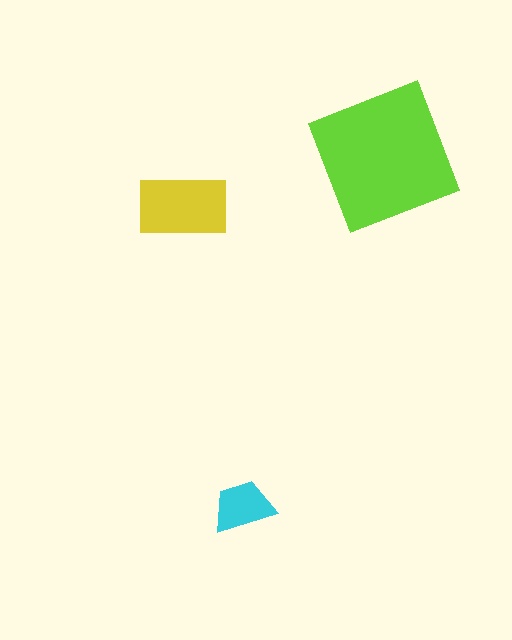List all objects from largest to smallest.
The lime square, the yellow rectangle, the cyan trapezoid.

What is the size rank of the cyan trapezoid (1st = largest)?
3rd.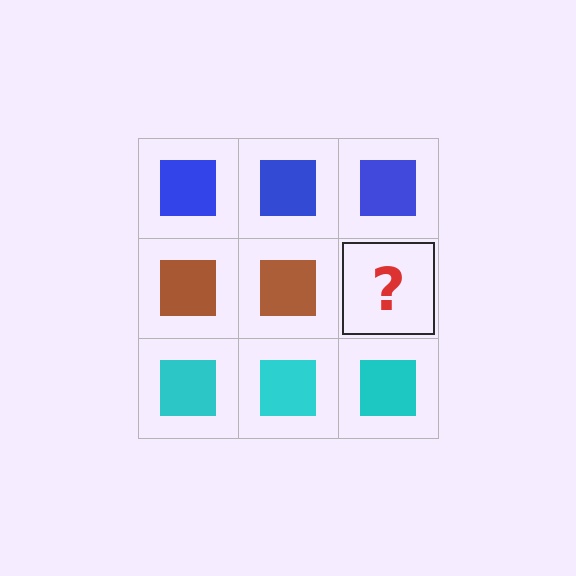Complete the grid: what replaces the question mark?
The question mark should be replaced with a brown square.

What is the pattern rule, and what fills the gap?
The rule is that each row has a consistent color. The gap should be filled with a brown square.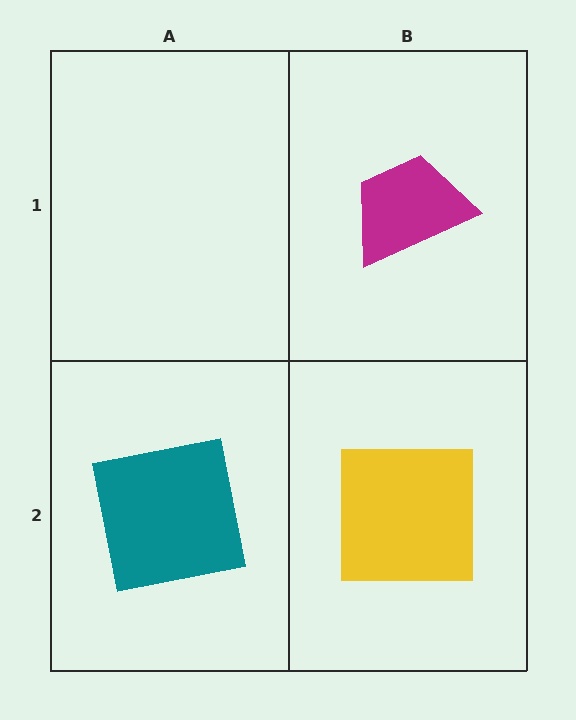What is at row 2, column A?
A teal square.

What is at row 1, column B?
A magenta trapezoid.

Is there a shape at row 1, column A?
No, that cell is empty.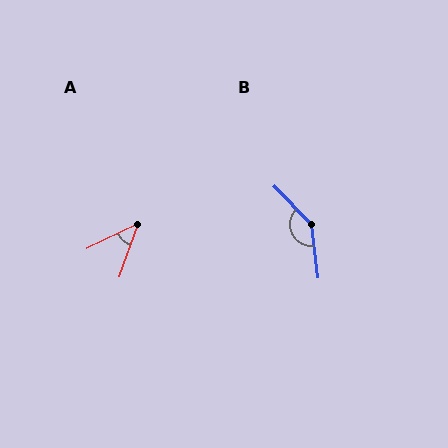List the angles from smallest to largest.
A (45°), B (142°).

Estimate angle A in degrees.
Approximately 45 degrees.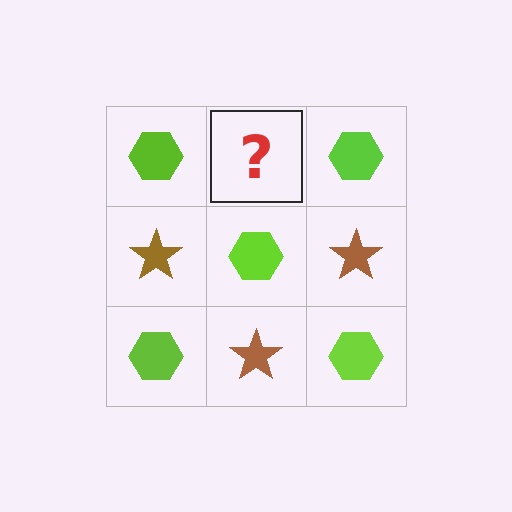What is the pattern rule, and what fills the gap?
The rule is that it alternates lime hexagon and brown star in a checkerboard pattern. The gap should be filled with a brown star.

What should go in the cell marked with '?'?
The missing cell should contain a brown star.